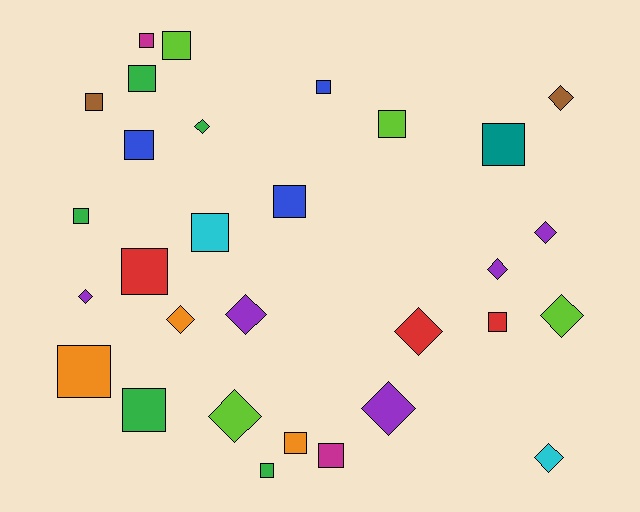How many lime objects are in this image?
There are 4 lime objects.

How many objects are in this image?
There are 30 objects.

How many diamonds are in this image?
There are 12 diamonds.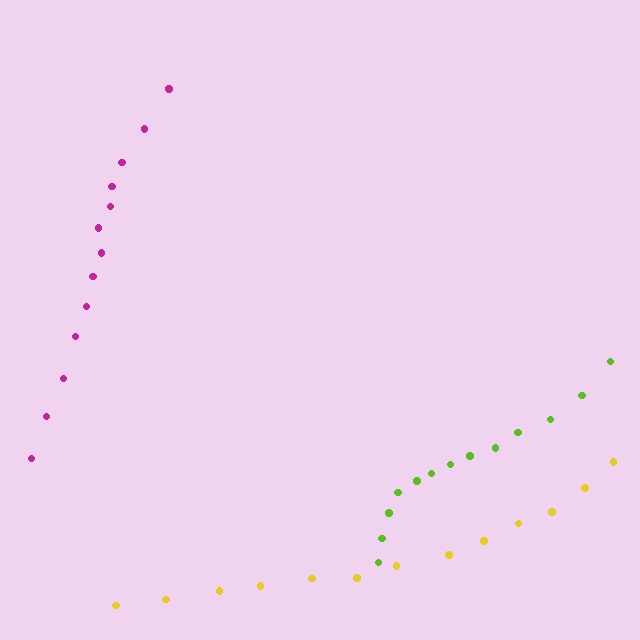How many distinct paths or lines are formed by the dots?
There are 3 distinct paths.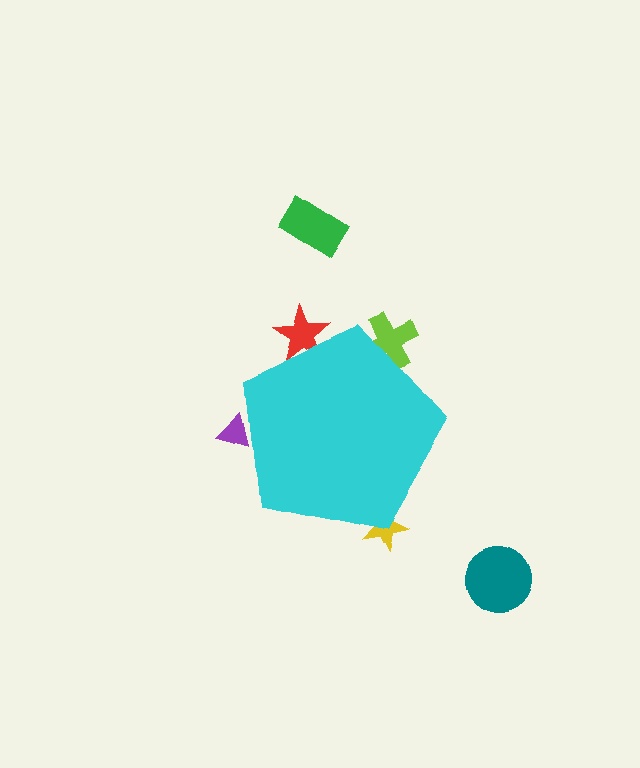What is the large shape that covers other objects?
A cyan pentagon.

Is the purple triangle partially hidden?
Yes, the purple triangle is partially hidden behind the cyan pentagon.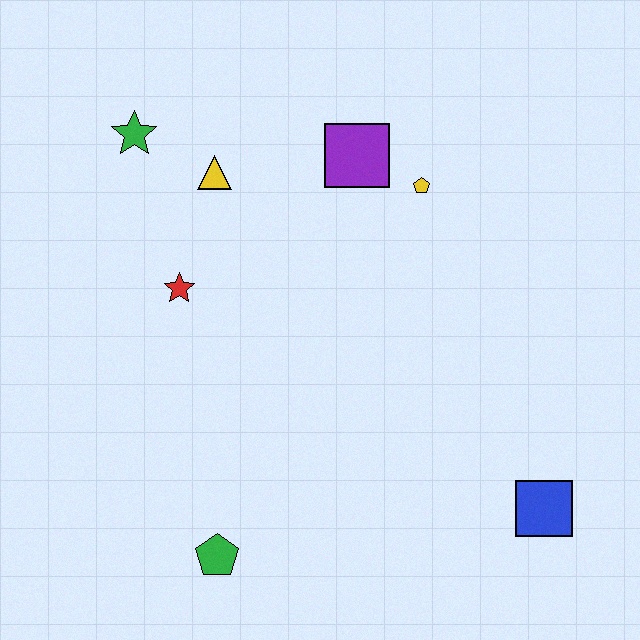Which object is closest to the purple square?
The yellow pentagon is closest to the purple square.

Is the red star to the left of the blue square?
Yes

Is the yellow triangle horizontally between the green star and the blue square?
Yes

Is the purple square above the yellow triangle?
Yes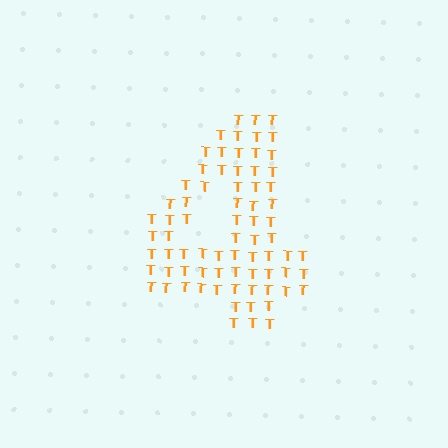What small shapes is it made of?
It is made of small letter T's.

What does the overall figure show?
The overall figure shows the digit 4.